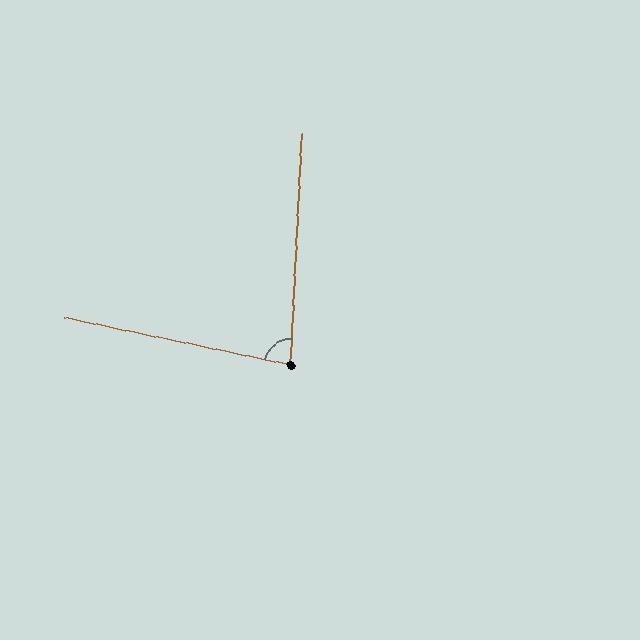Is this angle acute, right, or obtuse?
It is acute.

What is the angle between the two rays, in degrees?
Approximately 81 degrees.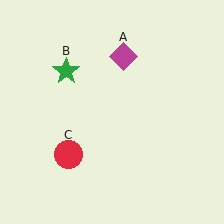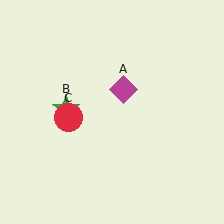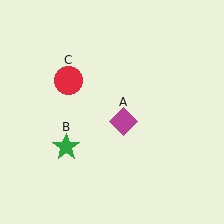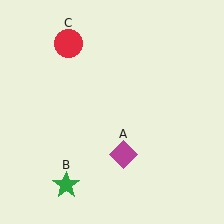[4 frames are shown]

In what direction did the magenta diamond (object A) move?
The magenta diamond (object A) moved down.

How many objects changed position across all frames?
3 objects changed position: magenta diamond (object A), green star (object B), red circle (object C).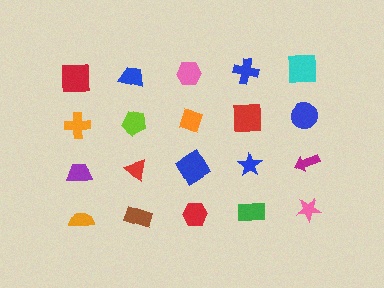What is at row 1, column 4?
A blue cross.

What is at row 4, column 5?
A pink star.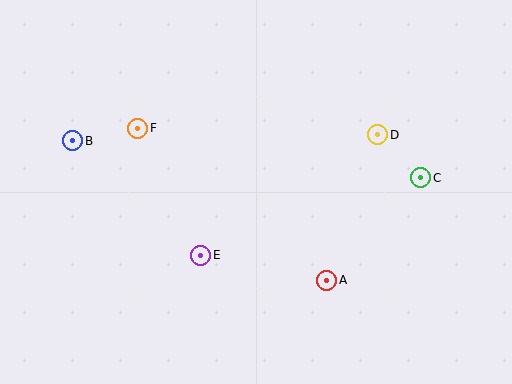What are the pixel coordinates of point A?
Point A is at (327, 280).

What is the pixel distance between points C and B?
The distance between C and B is 350 pixels.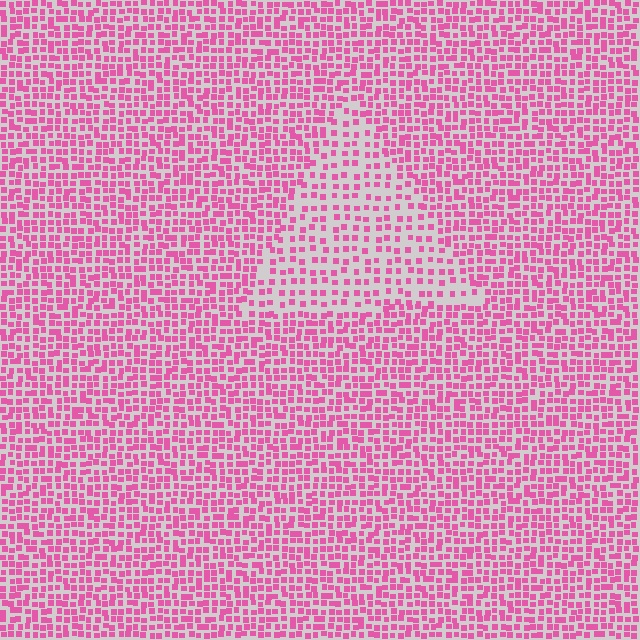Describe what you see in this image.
The image contains small pink elements arranged at two different densities. A triangle-shaped region is visible where the elements are less densely packed than the surrounding area.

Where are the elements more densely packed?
The elements are more densely packed outside the triangle boundary.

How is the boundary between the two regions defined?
The boundary is defined by a change in element density (approximately 1.9x ratio). All elements are the same color, size, and shape.